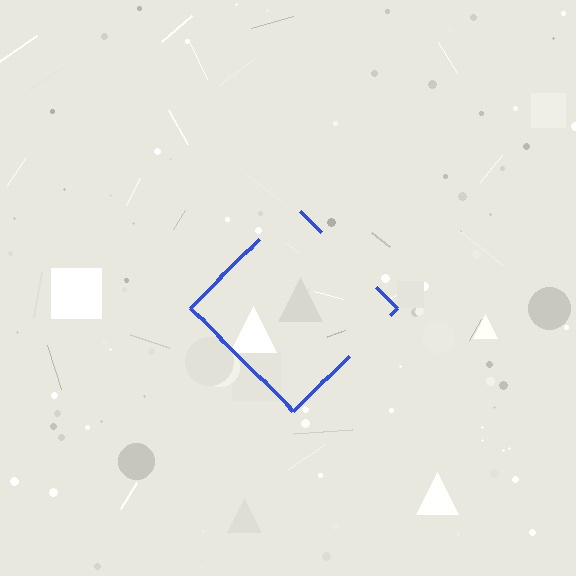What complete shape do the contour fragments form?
The contour fragments form a diamond.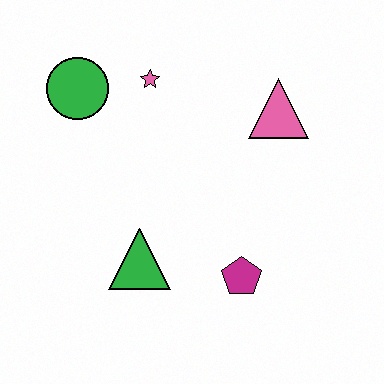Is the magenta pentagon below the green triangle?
Yes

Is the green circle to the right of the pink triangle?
No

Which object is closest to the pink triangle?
The pink star is closest to the pink triangle.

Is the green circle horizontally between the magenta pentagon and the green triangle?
No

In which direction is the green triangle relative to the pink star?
The green triangle is below the pink star.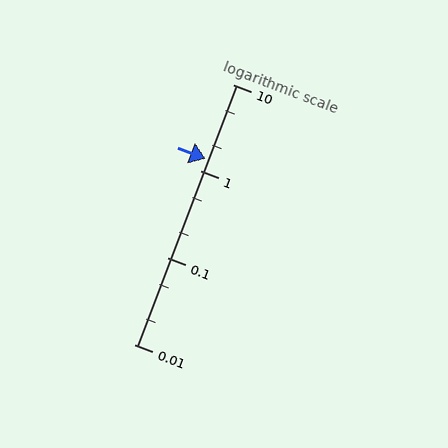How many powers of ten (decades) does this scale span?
The scale spans 3 decades, from 0.01 to 10.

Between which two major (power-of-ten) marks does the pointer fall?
The pointer is between 1 and 10.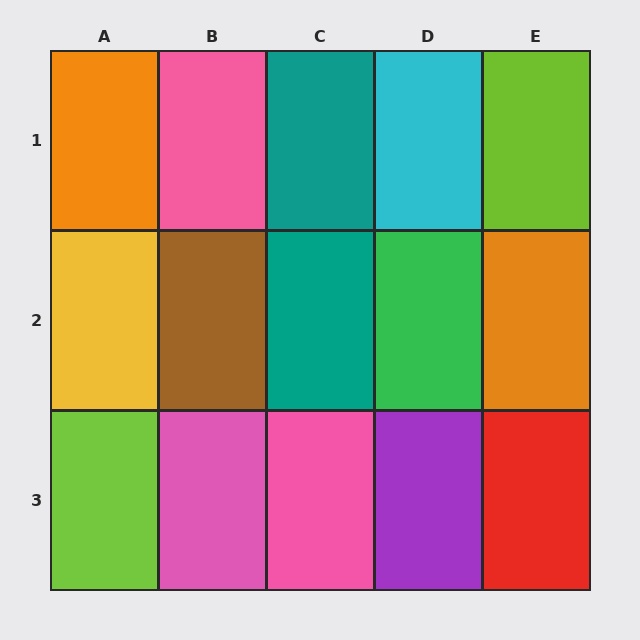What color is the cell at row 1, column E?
Lime.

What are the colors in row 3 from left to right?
Lime, pink, pink, purple, red.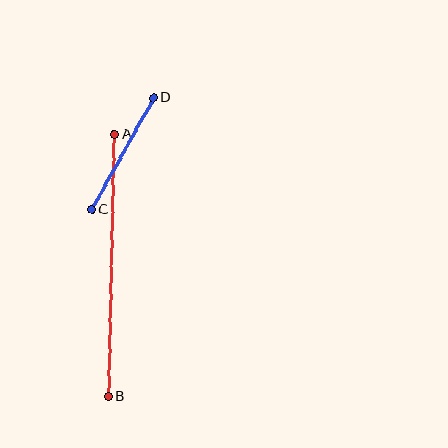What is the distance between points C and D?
The distance is approximately 128 pixels.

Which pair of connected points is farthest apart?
Points A and B are farthest apart.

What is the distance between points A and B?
The distance is approximately 263 pixels.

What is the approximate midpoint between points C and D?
The midpoint is at approximately (122, 154) pixels.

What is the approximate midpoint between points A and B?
The midpoint is at approximately (111, 266) pixels.